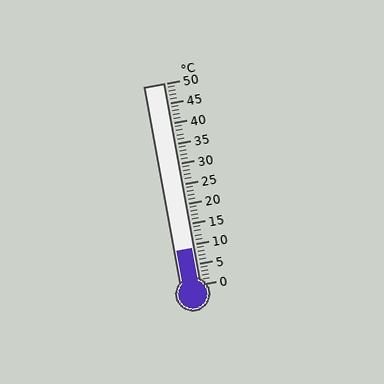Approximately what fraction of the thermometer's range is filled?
The thermometer is filled to approximately 20% of its range.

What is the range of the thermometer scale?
The thermometer scale ranges from 0°C to 50°C.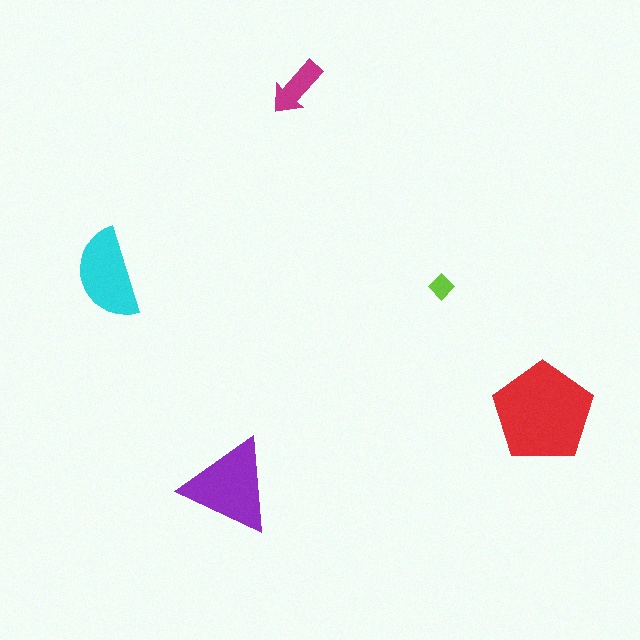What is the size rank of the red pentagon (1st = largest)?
1st.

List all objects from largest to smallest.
The red pentagon, the purple triangle, the cyan semicircle, the magenta arrow, the lime diamond.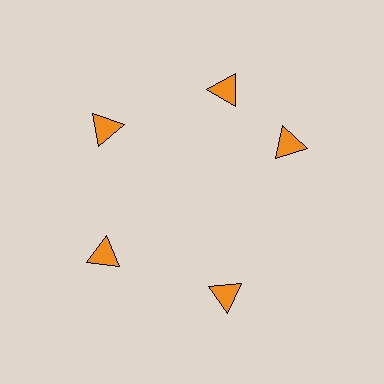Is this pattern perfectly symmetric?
No. The 5 orange triangles are arranged in a ring, but one element near the 3 o'clock position is rotated out of alignment along the ring, breaking the 5-fold rotational symmetry.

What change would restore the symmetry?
The symmetry would be restored by rotating it back into even spacing with its neighbors so that all 5 triangles sit at equal angles and equal distance from the center.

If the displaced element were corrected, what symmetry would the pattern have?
It would have 5-fold rotational symmetry — the pattern would map onto itself every 72 degrees.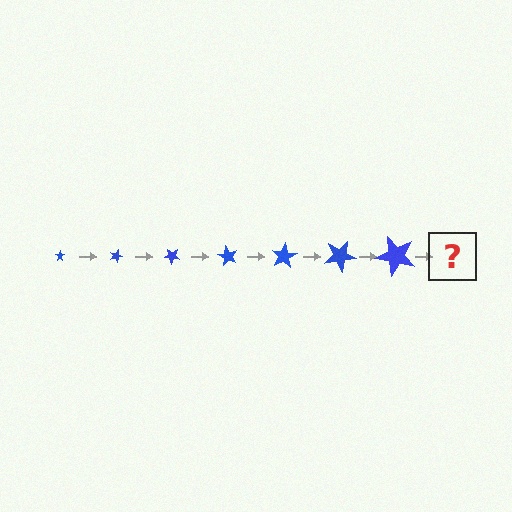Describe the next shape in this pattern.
It should be a star, larger than the previous one and rotated 140 degrees from the start.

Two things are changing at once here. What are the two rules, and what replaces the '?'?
The two rules are that the star grows larger each step and it rotates 20 degrees each step. The '?' should be a star, larger than the previous one and rotated 140 degrees from the start.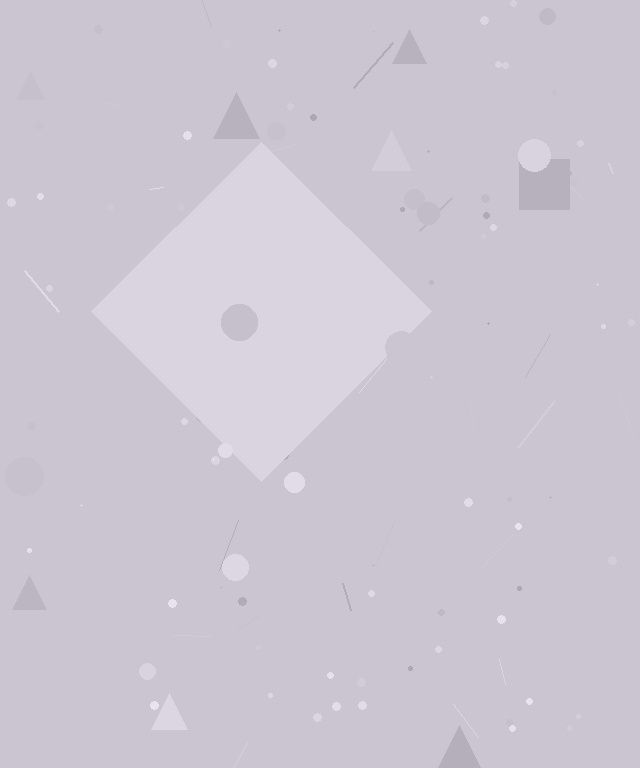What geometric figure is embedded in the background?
A diamond is embedded in the background.